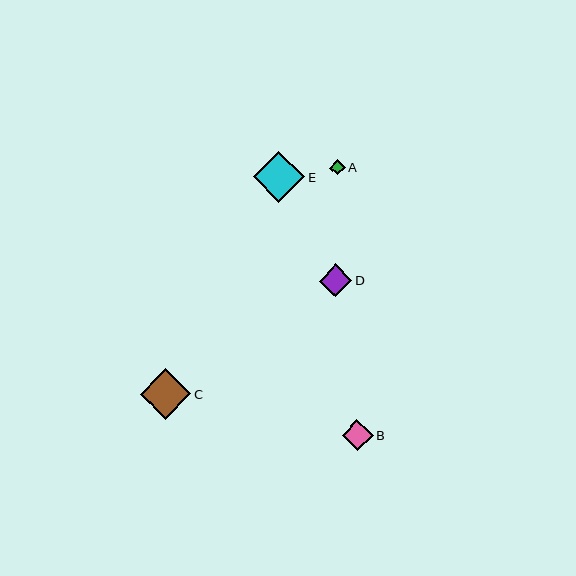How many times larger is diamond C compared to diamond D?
Diamond C is approximately 1.6 times the size of diamond D.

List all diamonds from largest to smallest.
From largest to smallest: E, C, D, B, A.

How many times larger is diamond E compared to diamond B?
Diamond E is approximately 1.7 times the size of diamond B.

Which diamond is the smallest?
Diamond A is the smallest with a size of approximately 15 pixels.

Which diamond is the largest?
Diamond E is the largest with a size of approximately 52 pixels.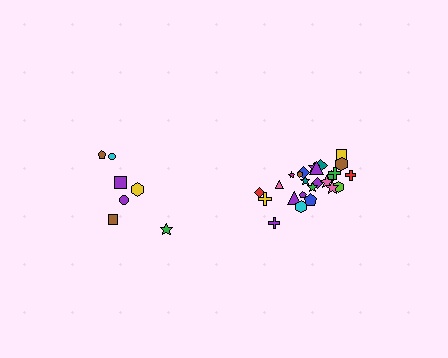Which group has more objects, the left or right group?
The right group.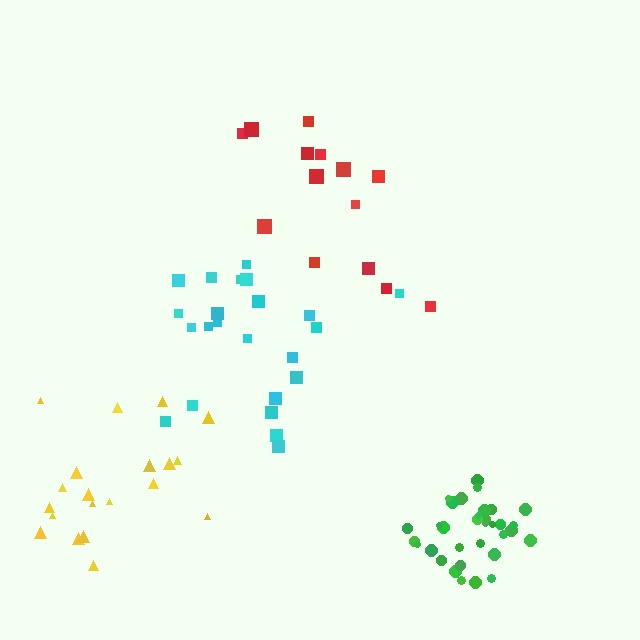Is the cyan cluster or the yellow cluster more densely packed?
Cyan.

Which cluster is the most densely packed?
Green.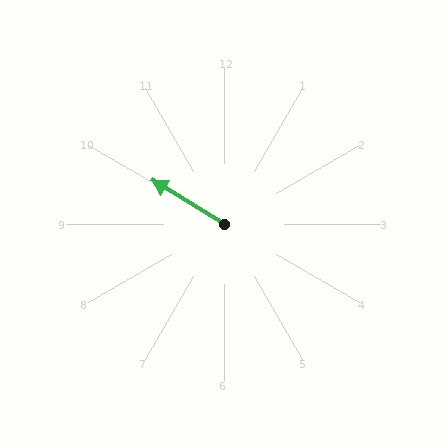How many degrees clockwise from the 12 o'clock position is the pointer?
Approximately 301 degrees.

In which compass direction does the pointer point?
Northwest.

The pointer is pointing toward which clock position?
Roughly 10 o'clock.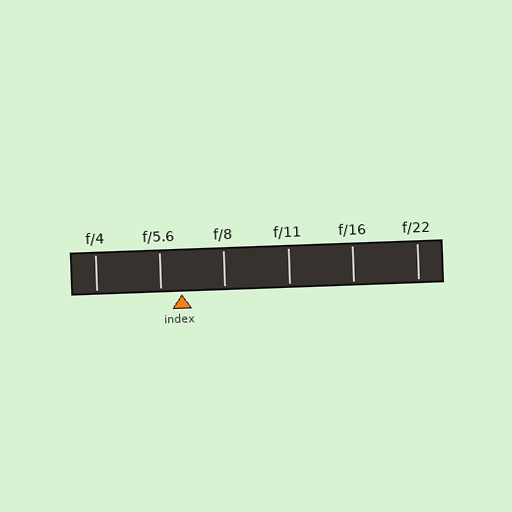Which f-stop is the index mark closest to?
The index mark is closest to f/5.6.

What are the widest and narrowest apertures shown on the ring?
The widest aperture shown is f/4 and the narrowest is f/22.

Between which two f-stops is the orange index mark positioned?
The index mark is between f/5.6 and f/8.